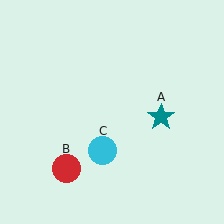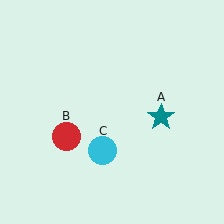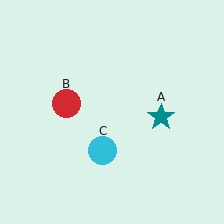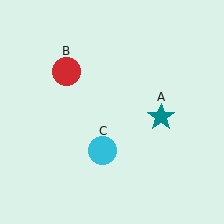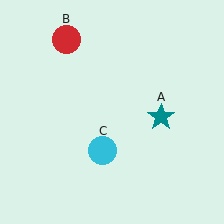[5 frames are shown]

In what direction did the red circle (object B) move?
The red circle (object B) moved up.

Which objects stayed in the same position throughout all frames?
Teal star (object A) and cyan circle (object C) remained stationary.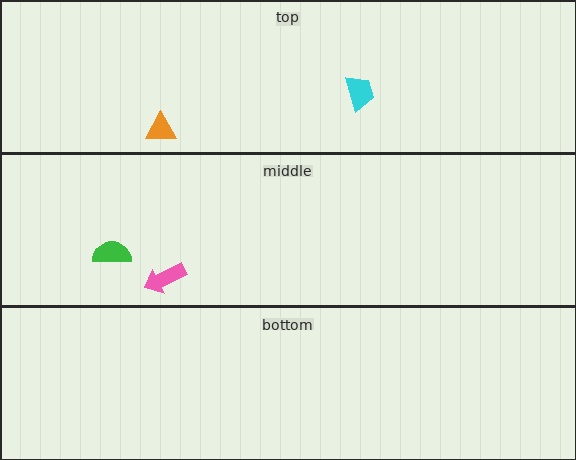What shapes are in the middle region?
The pink arrow, the green semicircle.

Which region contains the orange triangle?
The top region.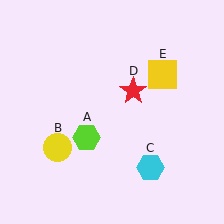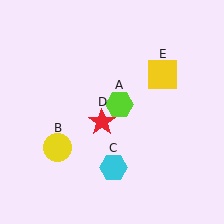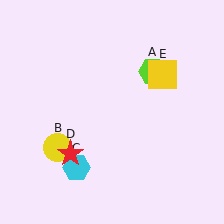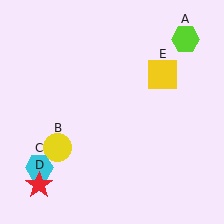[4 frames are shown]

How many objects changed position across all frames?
3 objects changed position: lime hexagon (object A), cyan hexagon (object C), red star (object D).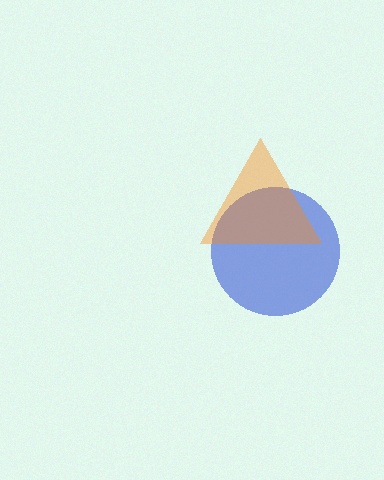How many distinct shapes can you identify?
There are 2 distinct shapes: a blue circle, an orange triangle.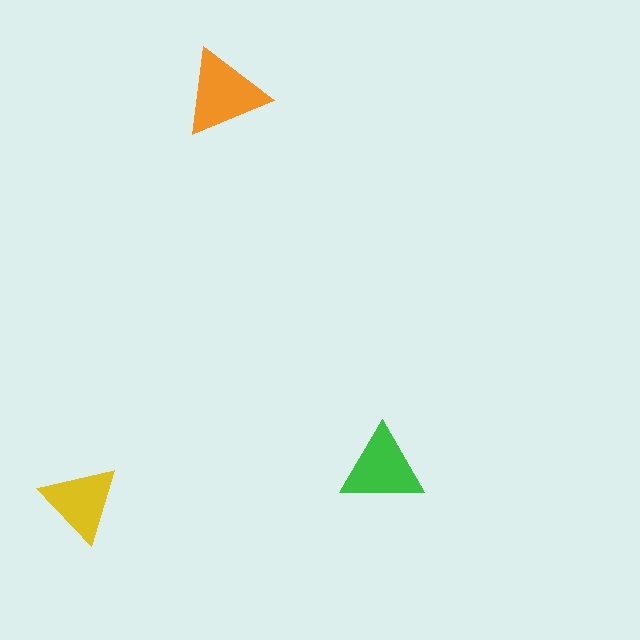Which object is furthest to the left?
The yellow triangle is leftmost.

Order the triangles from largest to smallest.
the orange one, the green one, the yellow one.